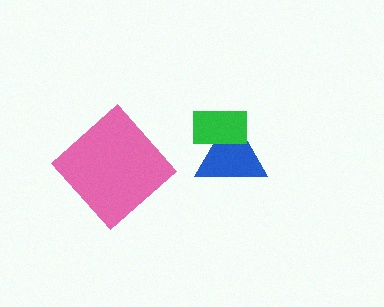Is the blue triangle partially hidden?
Yes, it is partially covered by another shape.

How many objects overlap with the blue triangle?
1 object overlaps with the blue triangle.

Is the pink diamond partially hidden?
No, no other shape covers it.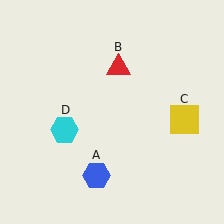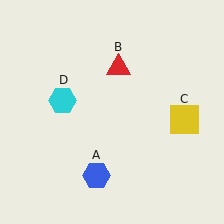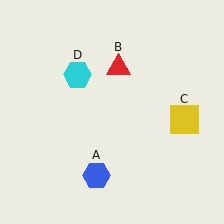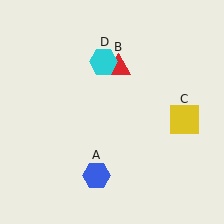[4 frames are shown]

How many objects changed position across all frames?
1 object changed position: cyan hexagon (object D).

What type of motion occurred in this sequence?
The cyan hexagon (object D) rotated clockwise around the center of the scene.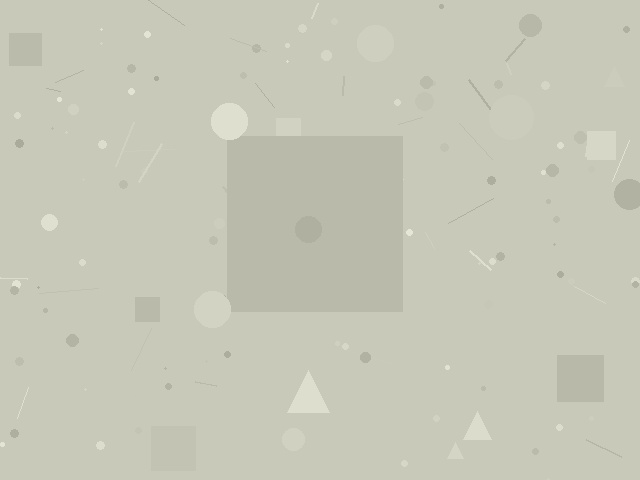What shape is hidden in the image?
A square is hidden in the image.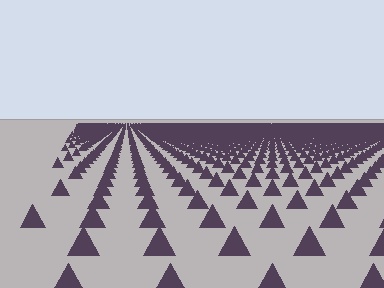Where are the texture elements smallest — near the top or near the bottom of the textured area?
Near the top.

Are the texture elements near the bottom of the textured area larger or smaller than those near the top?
Larger. Near the bottom, elements are closer to the viewer and appear at a bigger on-screen size.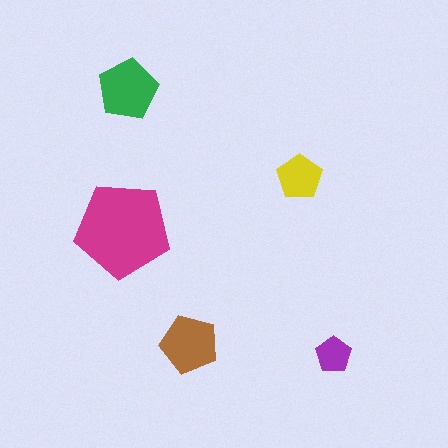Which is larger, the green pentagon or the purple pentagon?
The green one.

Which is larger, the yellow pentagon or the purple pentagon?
The yellow one.